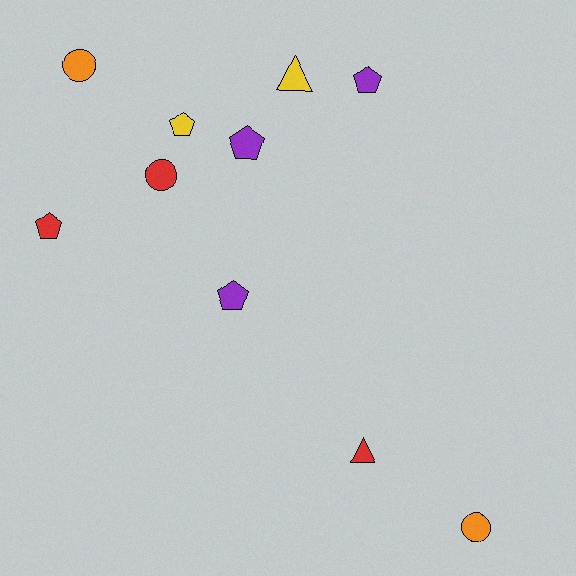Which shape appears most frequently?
Pentagon, with 5 objects.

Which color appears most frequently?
Red, with 3 objects.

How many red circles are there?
There is 1 red circle.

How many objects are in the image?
There are 10 objects.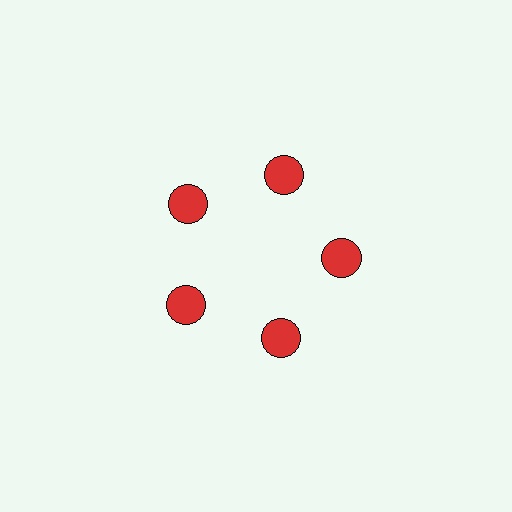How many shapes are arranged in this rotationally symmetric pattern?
There are 5 shapes, arranged in 5 groups of 1.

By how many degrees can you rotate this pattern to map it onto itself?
The pattern maps onto itself every 72 degrees of rotation.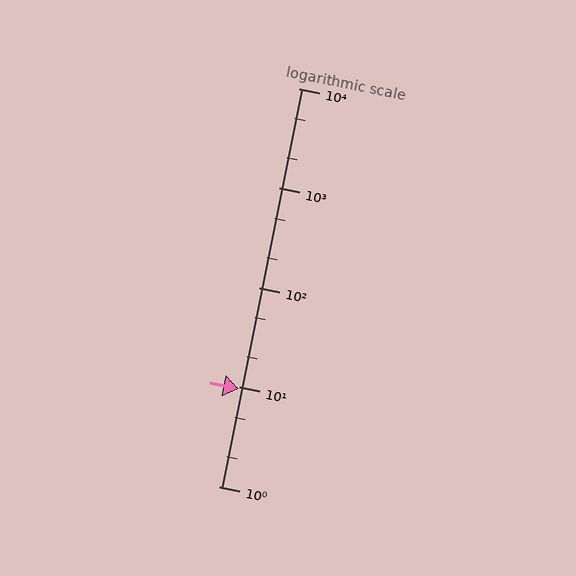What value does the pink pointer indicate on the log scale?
The pointer indicates approximately 9.6.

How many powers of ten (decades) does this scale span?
The scale spans 4 decades, from 1 to 10000.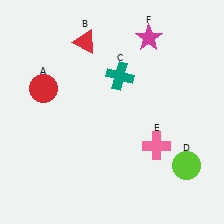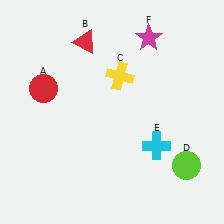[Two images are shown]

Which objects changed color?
C changed from teal to yellow. E changed from pink to cyan.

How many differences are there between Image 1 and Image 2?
There are 2 differences between the two images.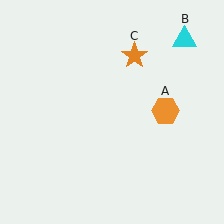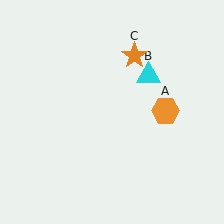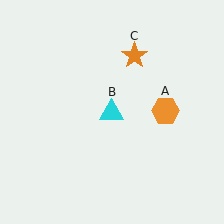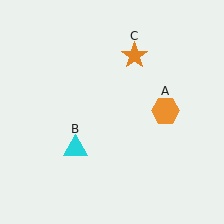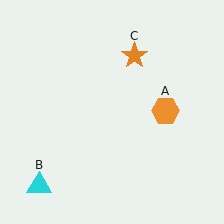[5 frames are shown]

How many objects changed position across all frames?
1 object changed position: cyan triangle (object B).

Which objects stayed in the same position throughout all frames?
Orange hexagon (object A) and orange star (object C) remained stationary.